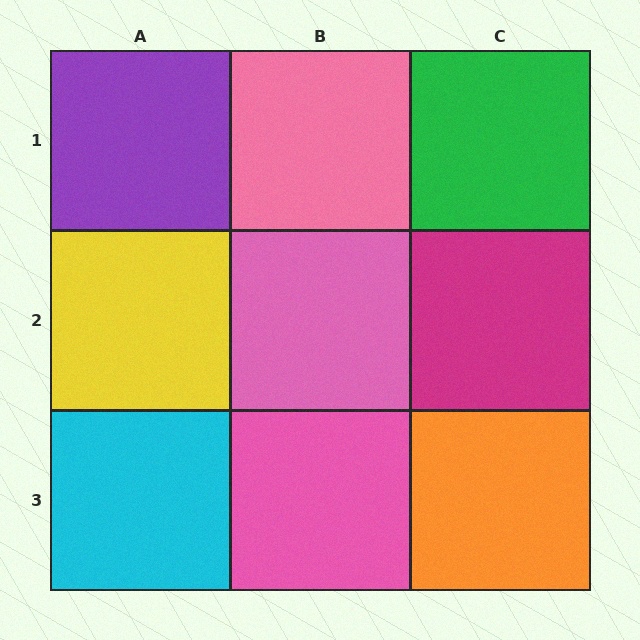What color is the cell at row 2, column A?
Yellow.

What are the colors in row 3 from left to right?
Cyan, pink, orange.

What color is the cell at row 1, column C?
Green.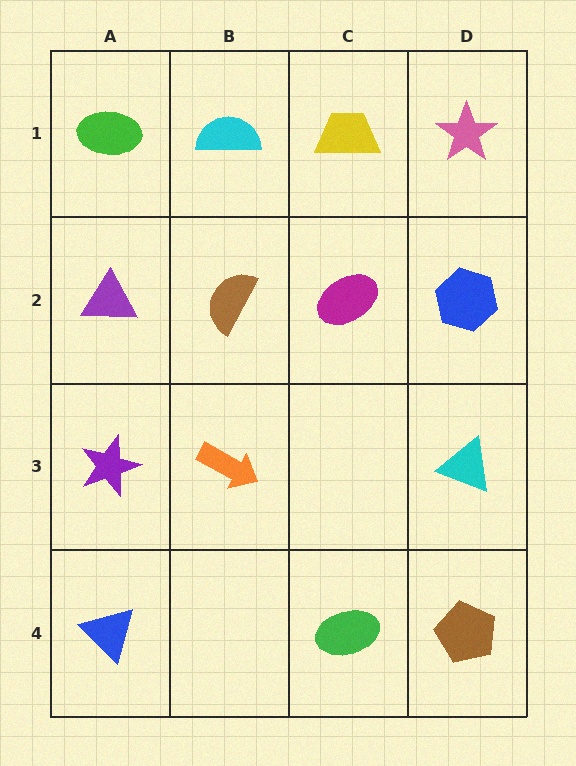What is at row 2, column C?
A magenta ellipse.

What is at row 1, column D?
A pink star.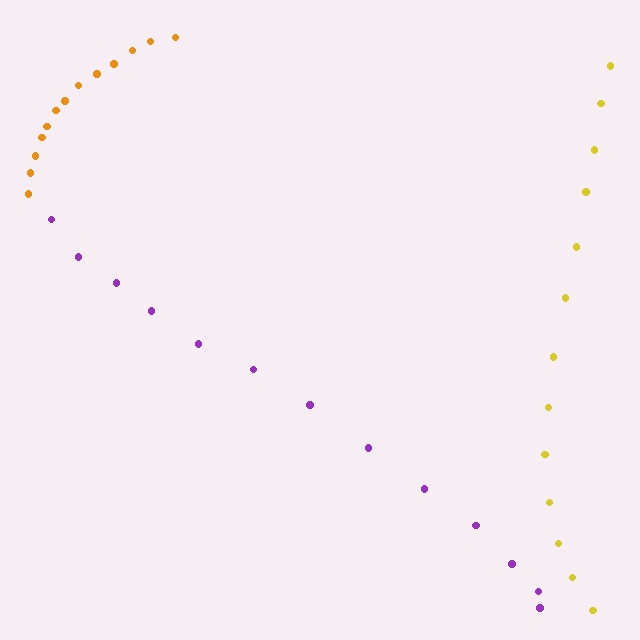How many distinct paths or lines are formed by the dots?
There are 3 distinct paths.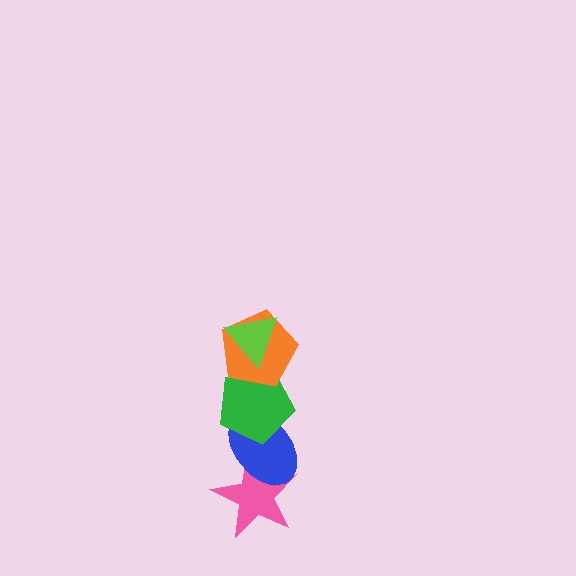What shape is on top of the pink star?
The blue ellipse is on top of the pink star.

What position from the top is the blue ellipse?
The blue ellipse is 4th from the top.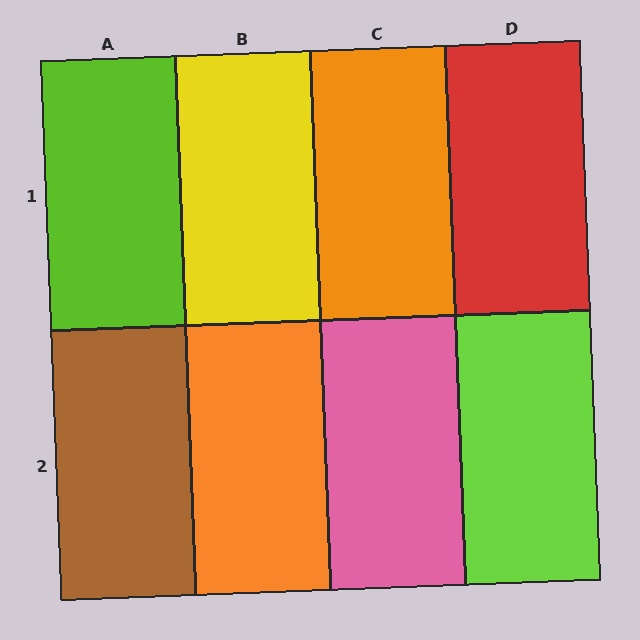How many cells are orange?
2 cells are orange.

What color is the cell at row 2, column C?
Pink.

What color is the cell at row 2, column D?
Lime.